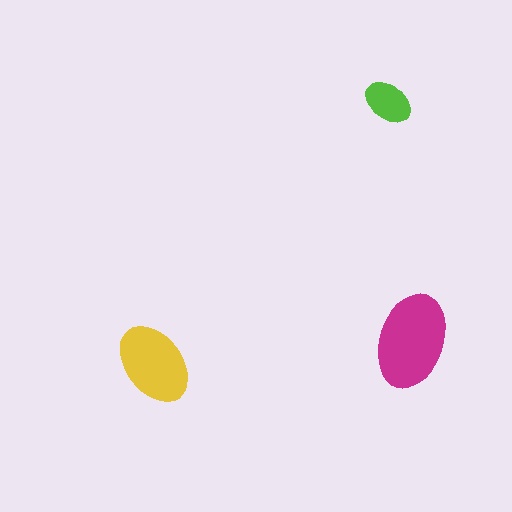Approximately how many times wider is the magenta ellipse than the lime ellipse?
About 2 times wider.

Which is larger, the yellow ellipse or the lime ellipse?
The yellow one.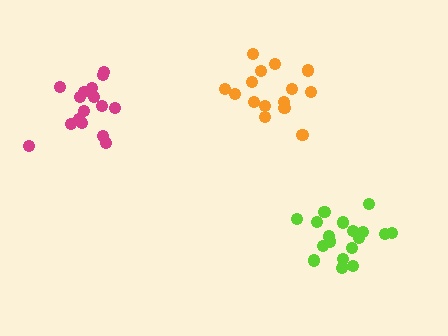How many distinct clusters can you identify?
There are 3 distinct clusters.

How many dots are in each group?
Group 1: 18 dots, Group 2: 16 dots, Group 3: 15 dots (49 total).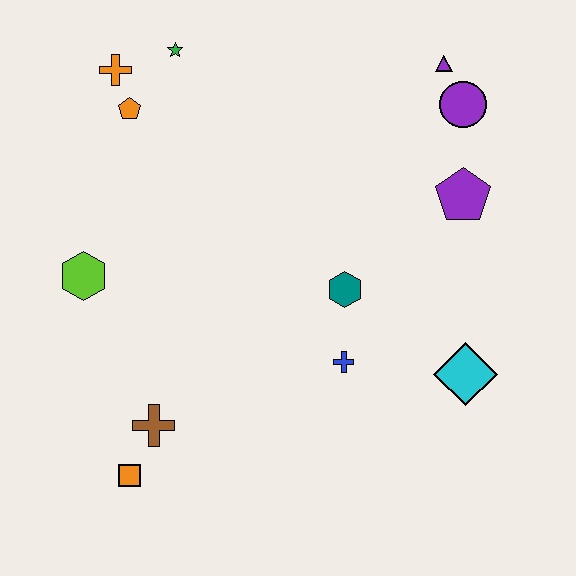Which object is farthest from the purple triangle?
The orange square is farthest from the purple triangle.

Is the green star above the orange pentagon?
Yes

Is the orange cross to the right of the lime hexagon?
Yes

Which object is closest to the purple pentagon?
The purple circle is closest to the purple pentagon.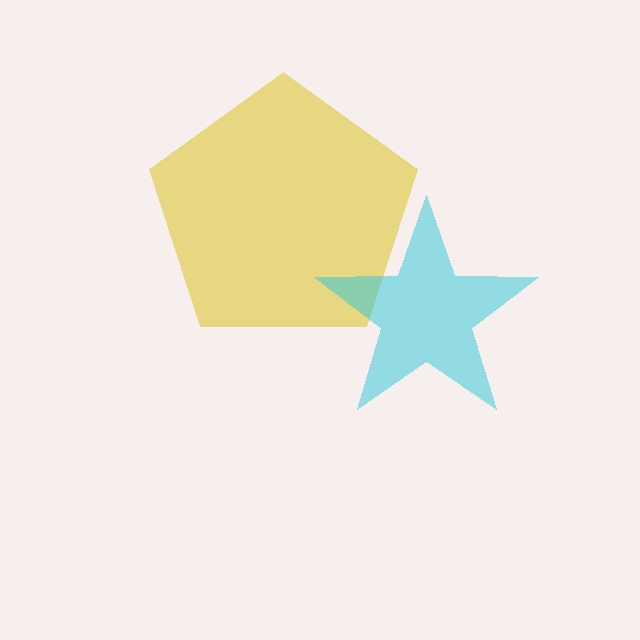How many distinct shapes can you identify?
There are 2 distinct shapes: a yellow pentagon, a cyan star.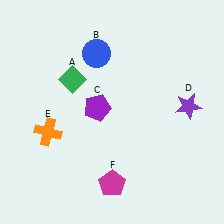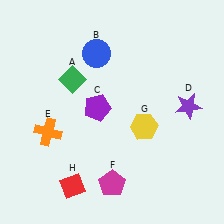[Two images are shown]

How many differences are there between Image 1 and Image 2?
There are 2 differences between the two images.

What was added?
A yellow hexagon (G), a red diamond (H) were added in Image 2.